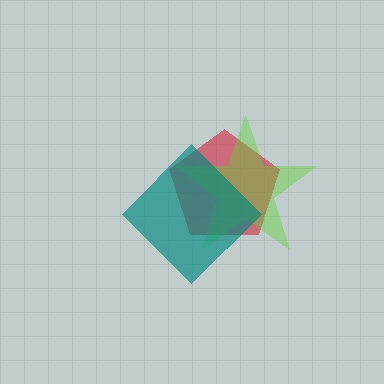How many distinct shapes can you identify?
There are 3 distinct shapes: a red pentagon, a lime star, a teal diamond.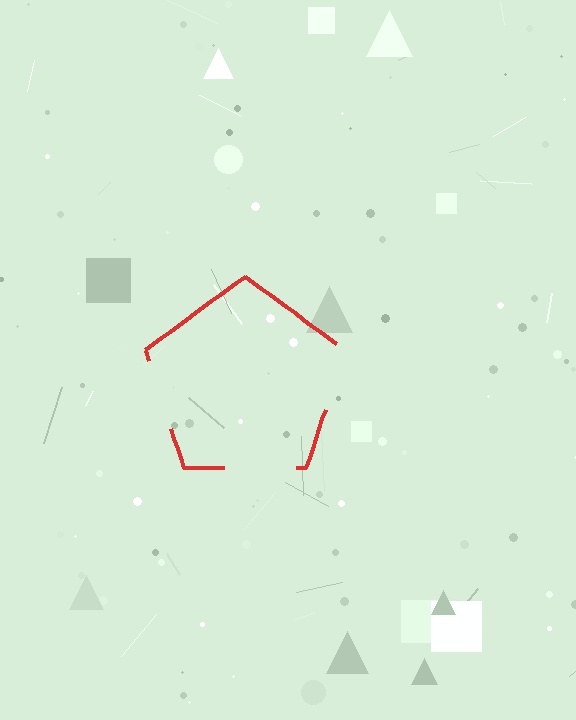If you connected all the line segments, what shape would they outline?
They would outline a pentagon.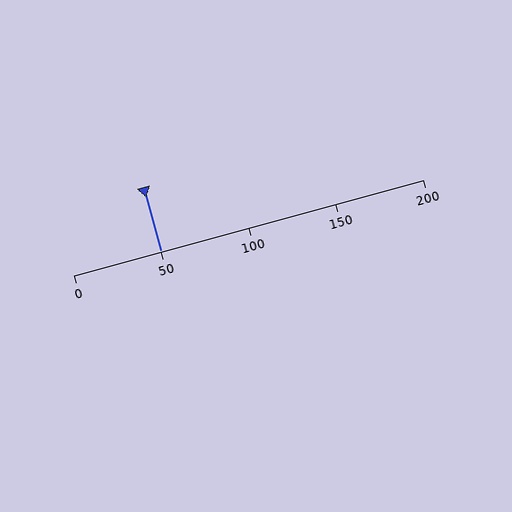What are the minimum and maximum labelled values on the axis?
The axis runs from 0 to 200.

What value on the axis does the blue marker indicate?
The marker indicates approximately 50.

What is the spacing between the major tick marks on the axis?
The major ticks are spaced 50 apart.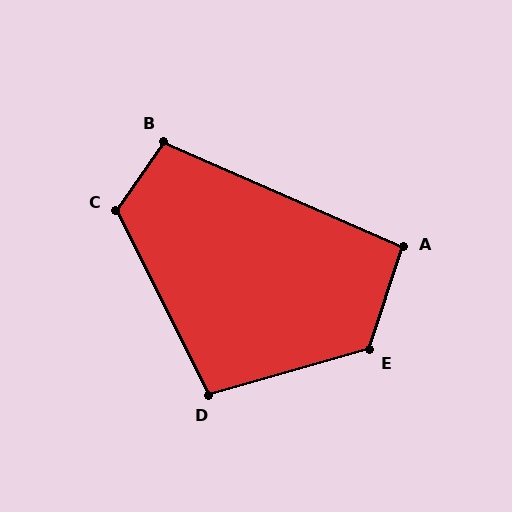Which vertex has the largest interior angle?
E, at approximately 124 degrees.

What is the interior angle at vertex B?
Approximately 101 degrees (obtuse).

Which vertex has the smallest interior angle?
A, at approximately 96 degrees.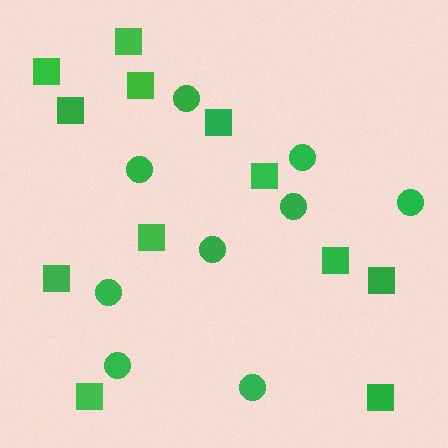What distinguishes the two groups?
There are 2 groups: one group of squares (12) and one group of circles (9).